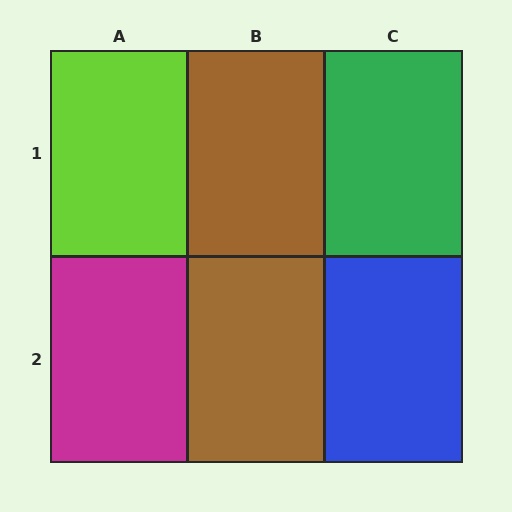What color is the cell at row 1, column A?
Lime.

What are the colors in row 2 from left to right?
Magenta, brown, blue.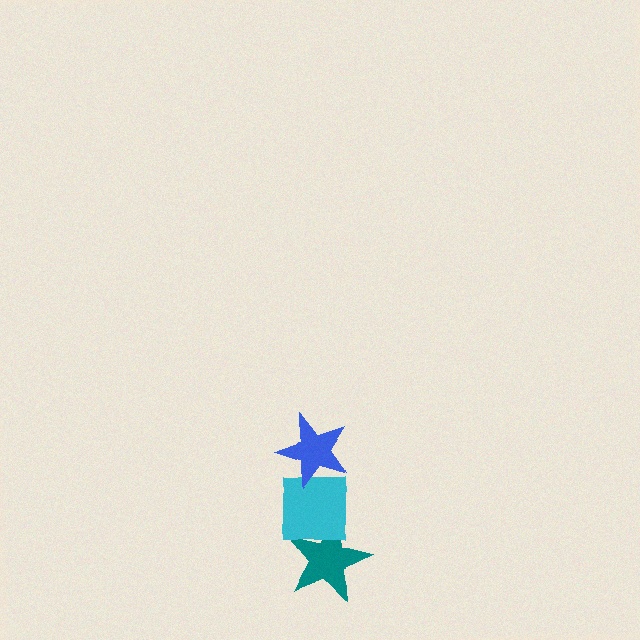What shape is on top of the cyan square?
The blue star is on top of the cyan square.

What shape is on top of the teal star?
The cyan square is on top of the teal star.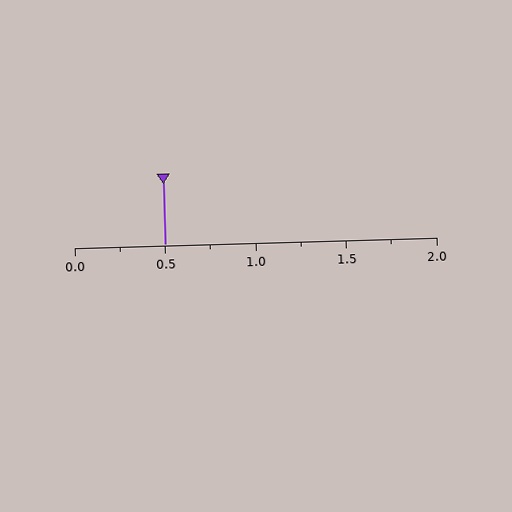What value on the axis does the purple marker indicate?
The marker indicates approximately 0.5.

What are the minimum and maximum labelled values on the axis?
The axis runs from 0.0 to 2.0.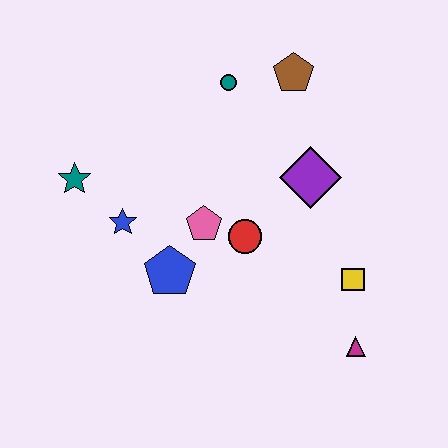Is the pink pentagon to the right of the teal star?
Yes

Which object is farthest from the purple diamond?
The teal star is farthest from the purple diamond.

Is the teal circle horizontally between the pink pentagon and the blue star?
No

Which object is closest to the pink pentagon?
The red circle is closest to the pink pentagon.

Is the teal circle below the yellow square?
No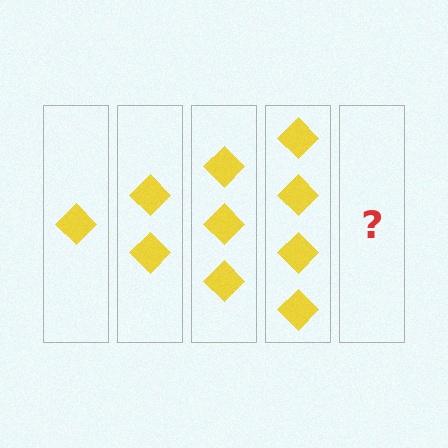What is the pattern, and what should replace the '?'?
The pattern is that each step adds one more diamond. The '?' should be 5 diamonds.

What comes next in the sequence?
The next element should be 5 diamonds.